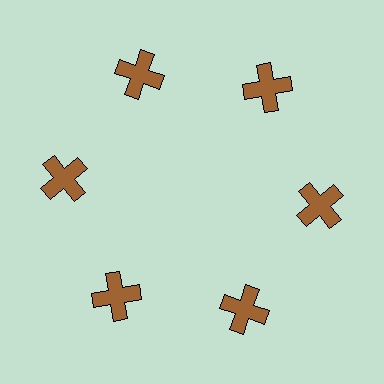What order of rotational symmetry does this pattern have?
This pattern has 6-fold rotational symmetry.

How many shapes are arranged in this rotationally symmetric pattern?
There are 6 shapes, arranged in 6 groups of 1.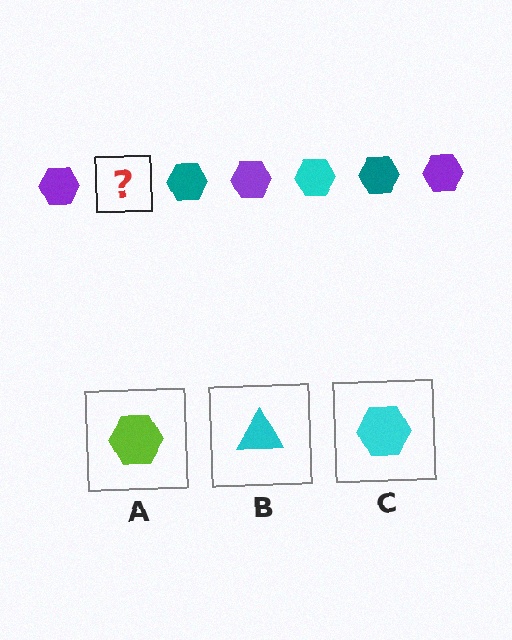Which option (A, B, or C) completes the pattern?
C.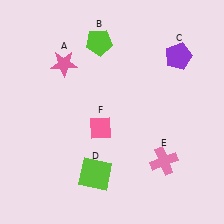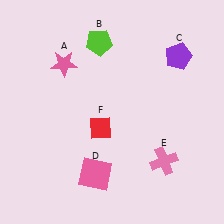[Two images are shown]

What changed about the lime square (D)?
In Image 1, D is lime. In Image 2, it changed to pink.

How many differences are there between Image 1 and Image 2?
There are 2 differences between the two images.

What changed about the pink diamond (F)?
In Image 1, F is pink. In Image 2, it changed to red.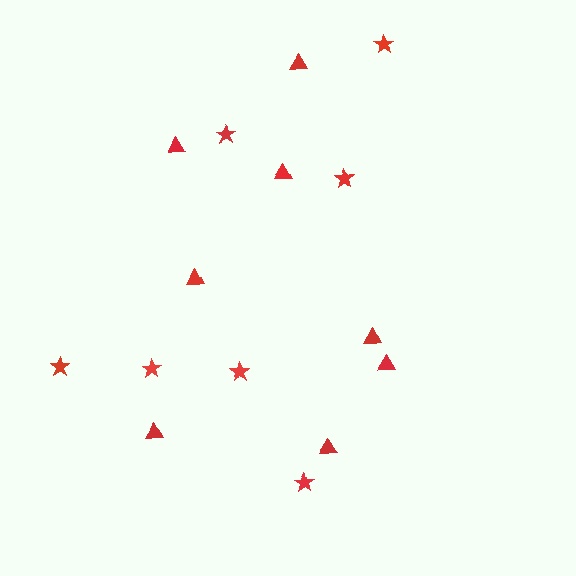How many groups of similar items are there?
There are 2 groups: one group of stars (7) and one group of triangles (8).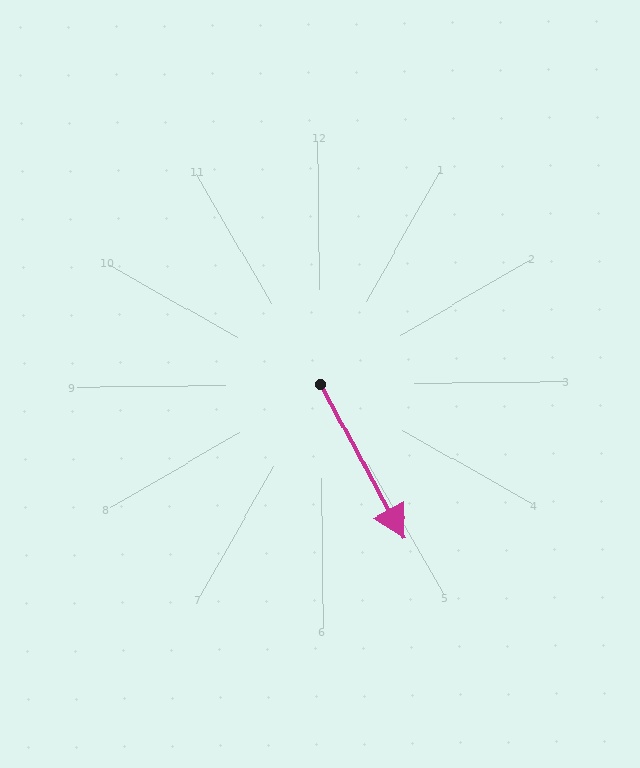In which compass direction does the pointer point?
Southeast.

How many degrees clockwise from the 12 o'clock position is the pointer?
Approximately 152 degrees.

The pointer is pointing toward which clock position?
Roughly 5 o'clock.